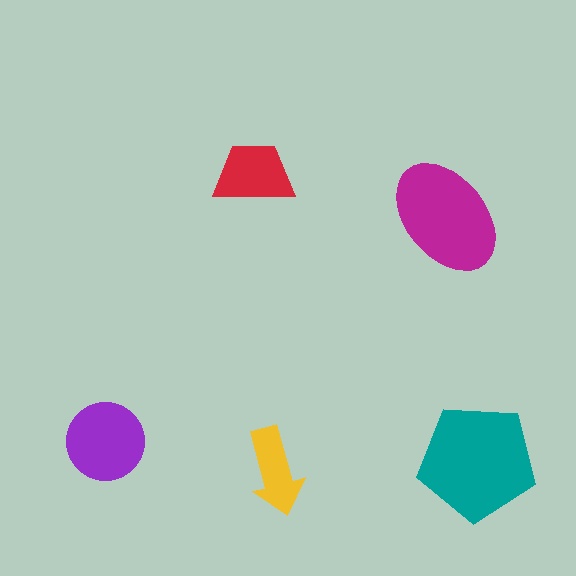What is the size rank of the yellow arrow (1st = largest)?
5th.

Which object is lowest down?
The yellow arrow is bottommost.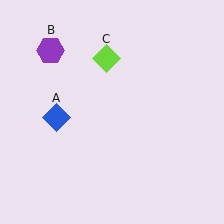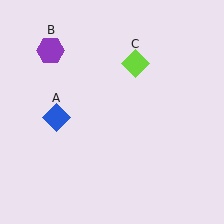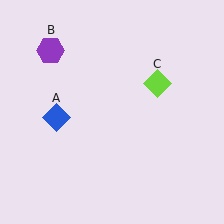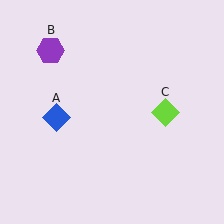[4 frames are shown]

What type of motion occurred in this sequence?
The lime diamond (object C) rotated clockwise around the center of the scene.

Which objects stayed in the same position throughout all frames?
Blue diamond (object A) and purple hexagon (object B) remained stationary.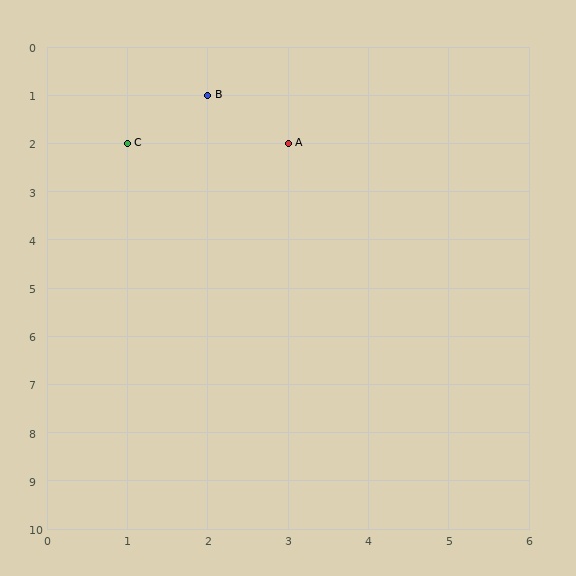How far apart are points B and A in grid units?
Points B and A are 1 column and 1 row apart (about 1.4 grid units diagonally).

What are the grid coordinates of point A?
Point A is at grid coordinates (3, 2).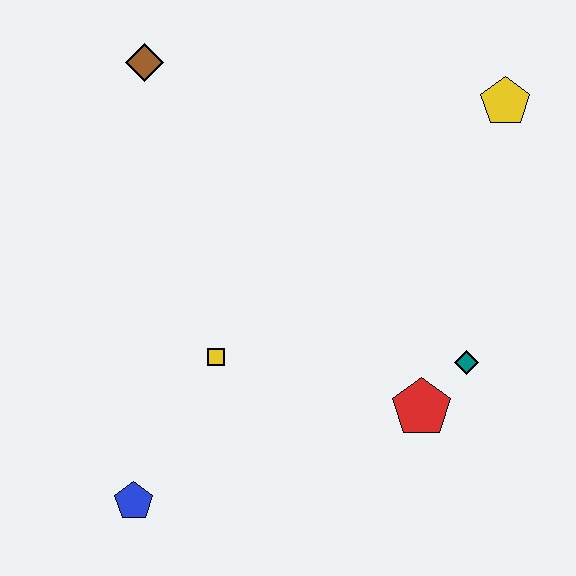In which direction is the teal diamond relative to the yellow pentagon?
The teal diamond is below the yellow pentagon.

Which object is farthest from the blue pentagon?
The yellow pentagon is farthest from the blue pentagon.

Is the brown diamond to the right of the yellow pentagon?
No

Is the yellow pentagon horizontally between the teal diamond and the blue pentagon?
No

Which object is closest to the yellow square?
The blue pentagon is closest to the yellow square.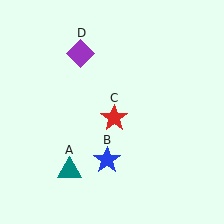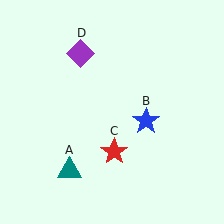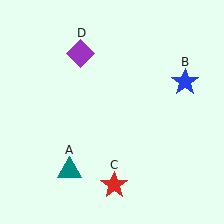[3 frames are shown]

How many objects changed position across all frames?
2 objects changed position: blue star (object B), red star (object C).